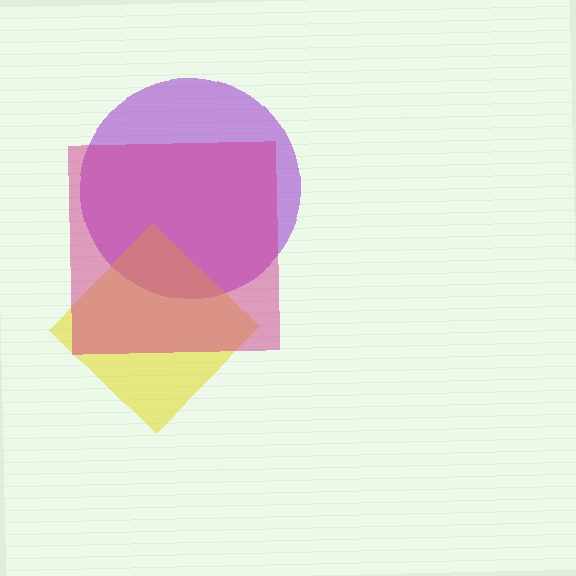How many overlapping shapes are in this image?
There are 3 overlapping shapes in the image.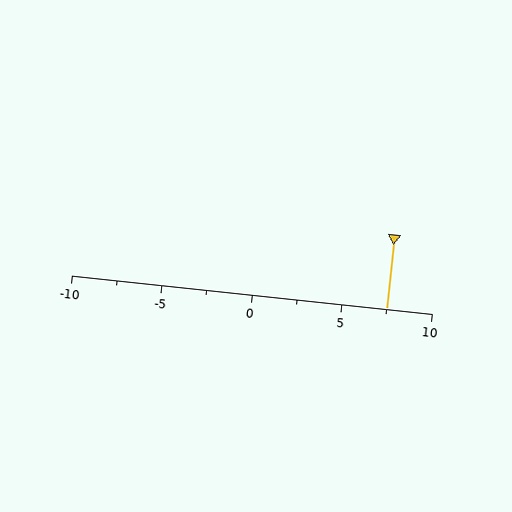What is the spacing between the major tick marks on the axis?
The major ticks are spaced 5 apart.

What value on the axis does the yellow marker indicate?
The marker indicates approximately 7.5.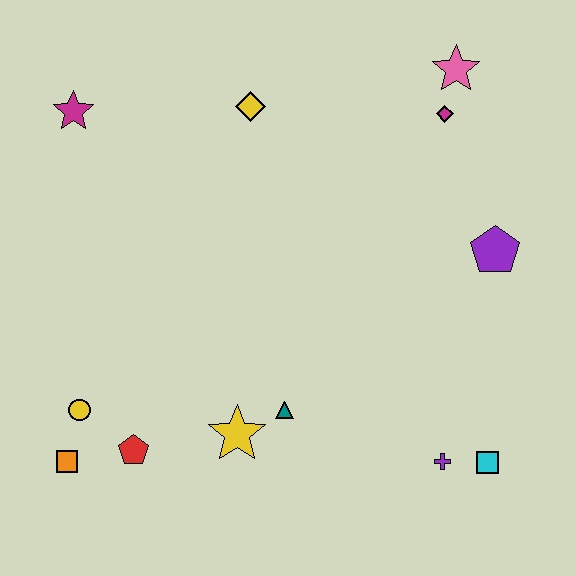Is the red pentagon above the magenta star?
No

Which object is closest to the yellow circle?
The orange square is closest to the yellow circle.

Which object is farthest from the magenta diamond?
The orange square is farthest from the magenta diamond.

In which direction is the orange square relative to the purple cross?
The orange square is to the left of the purple cross.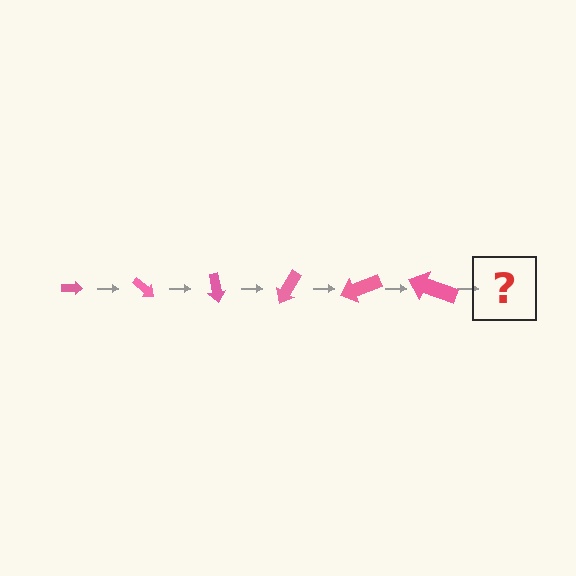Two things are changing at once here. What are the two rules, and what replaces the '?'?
The two rules are that the arrow grows larger each step and it rotates 40 degrees each step. The '?' should be an arrow, larger than the previous one and rotated 240 degrees from the start.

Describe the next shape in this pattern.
It should be an arrow, larger than the previous one and rotated 240 degrees from the start.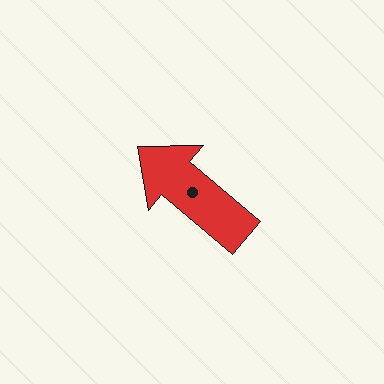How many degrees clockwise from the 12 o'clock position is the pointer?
Approximately 310 degrees.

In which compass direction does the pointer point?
Northwest.